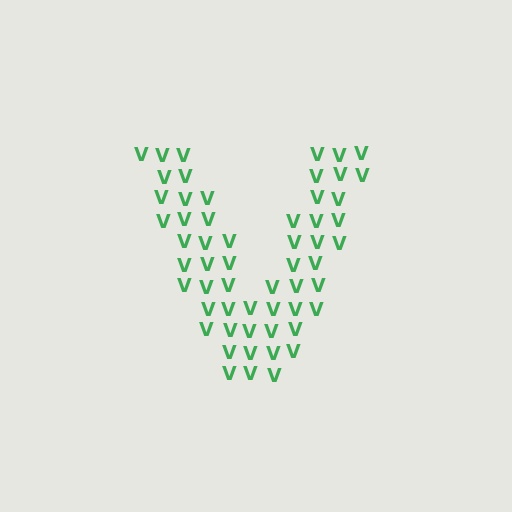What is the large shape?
The large shape is the letter V.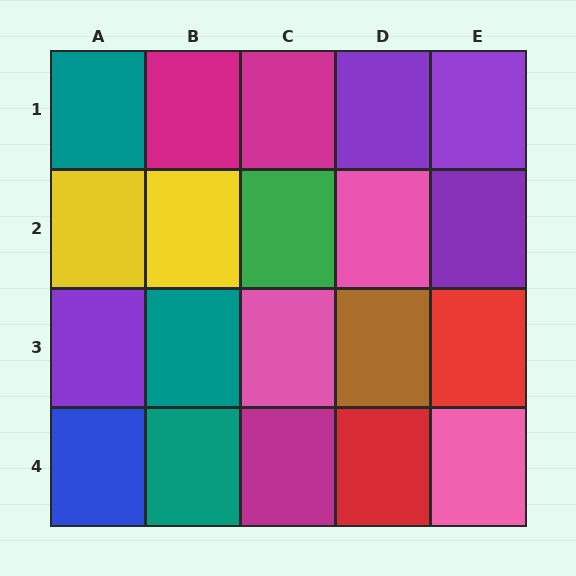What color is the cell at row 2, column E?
Purple.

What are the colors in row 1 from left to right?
Teal, magenta, magenta, purple, purple.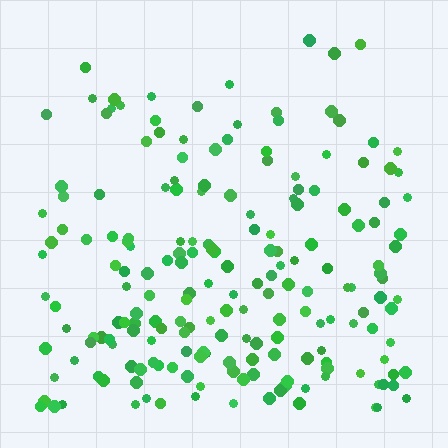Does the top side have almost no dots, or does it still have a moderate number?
Still a moderate number, just noticeably fewer than the bottom.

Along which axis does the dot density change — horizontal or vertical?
Vertical.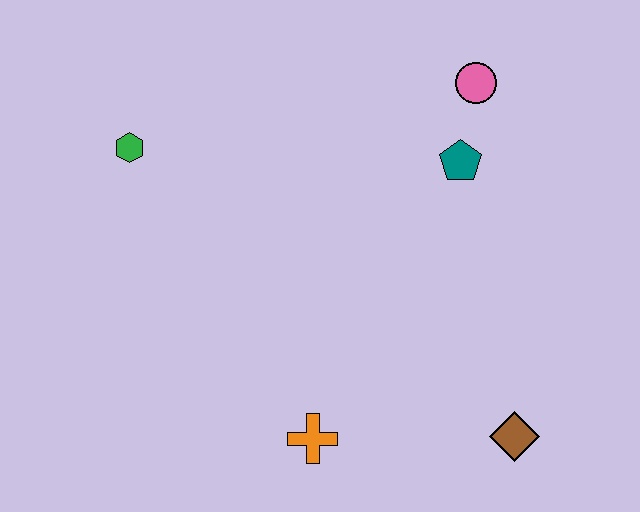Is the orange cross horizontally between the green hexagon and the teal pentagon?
Yes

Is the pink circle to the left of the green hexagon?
No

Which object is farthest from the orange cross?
The pink circle is farthest from the orange cross.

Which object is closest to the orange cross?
The brown diamond is closest to the orange cross.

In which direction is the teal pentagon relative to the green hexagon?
The teal pentagon is to the right of the green hexagon.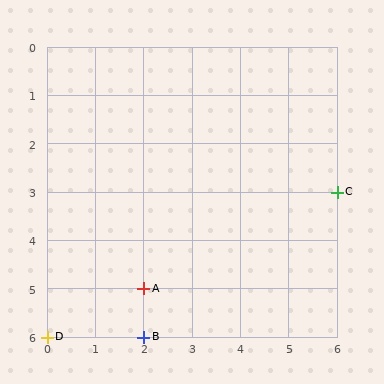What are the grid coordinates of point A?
Point A is at grid coordinates (2, 5).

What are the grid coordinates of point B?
Point B is at grid coordinates (2, 6).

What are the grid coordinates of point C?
Point C is at grid coordinates (6, 3).